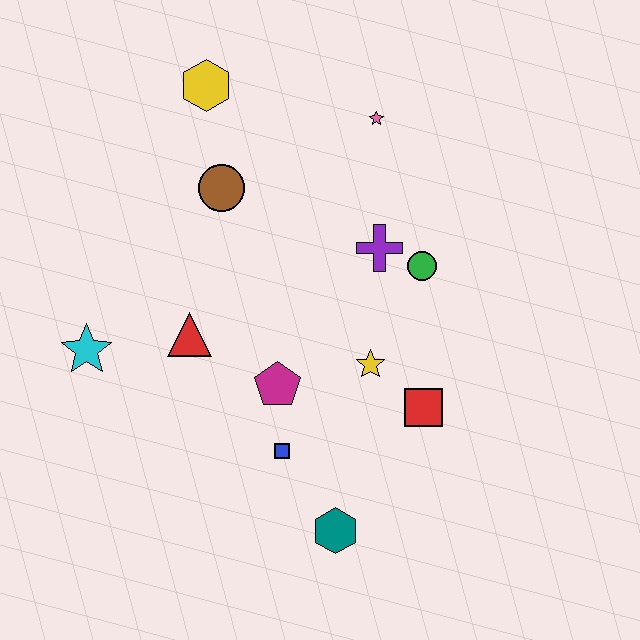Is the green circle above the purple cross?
No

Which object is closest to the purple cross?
The green circle is closest to the purple cross.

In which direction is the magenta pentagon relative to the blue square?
The magenta pentagon is above the blue square.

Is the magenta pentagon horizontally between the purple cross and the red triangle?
Yes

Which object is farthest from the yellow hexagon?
The teal hexagon is farthest from the yellow hexagon.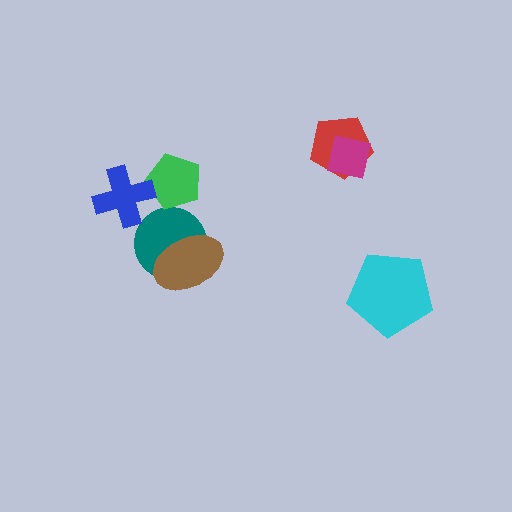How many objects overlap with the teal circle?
1 object overlaps with the teal circle.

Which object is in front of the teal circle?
The brown ellipse is in front of the teal circle.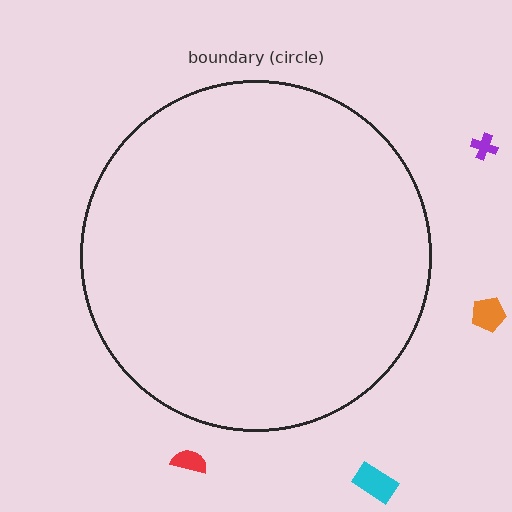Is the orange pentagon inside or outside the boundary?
Outside.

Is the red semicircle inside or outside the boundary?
Outside.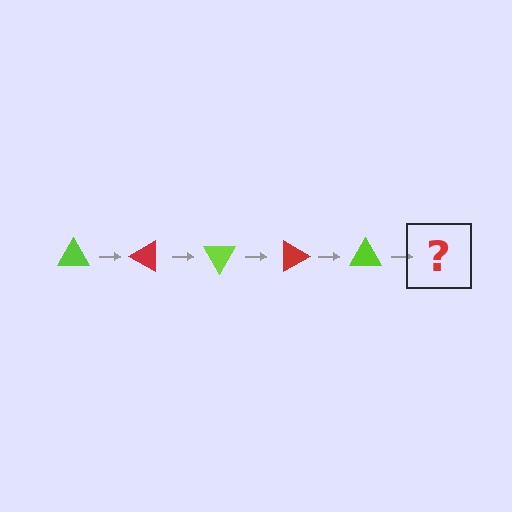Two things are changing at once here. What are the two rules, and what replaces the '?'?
The two rules are that it rotates 30 degrees each step and the color cycles through lime and red. The '?' should be a red triangle, rotated 150 degrees from the start.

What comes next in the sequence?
The next element should be a red triangle, rotated 150 degrees from the start.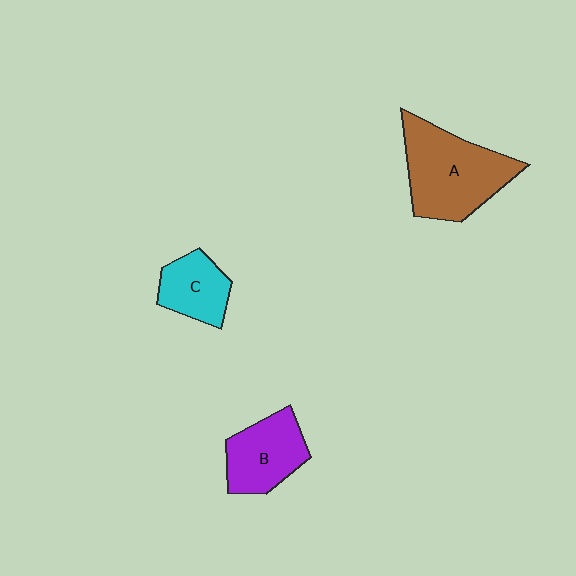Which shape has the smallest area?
Shape C (cyan).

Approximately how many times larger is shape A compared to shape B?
Approximately 1.6 times.